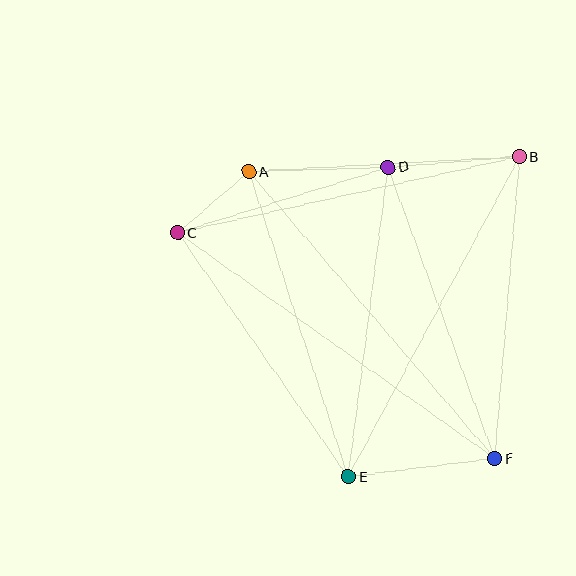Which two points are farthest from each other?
Points C and F are farthest from each other.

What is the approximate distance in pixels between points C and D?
The distance between C and D is approximately 221 pixels.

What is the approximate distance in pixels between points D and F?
The distance between D and F is approximately 310 pixels.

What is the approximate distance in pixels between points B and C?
The distance between B and C is approximately 350 pixels.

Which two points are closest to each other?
Points A and C are closest to each other.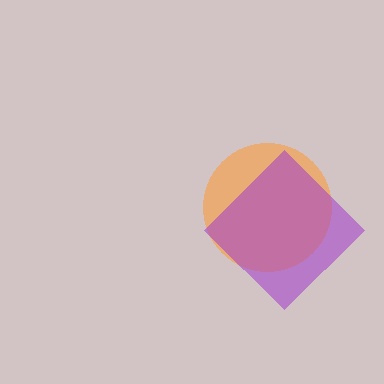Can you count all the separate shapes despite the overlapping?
Yes, there are 2 separate shapes.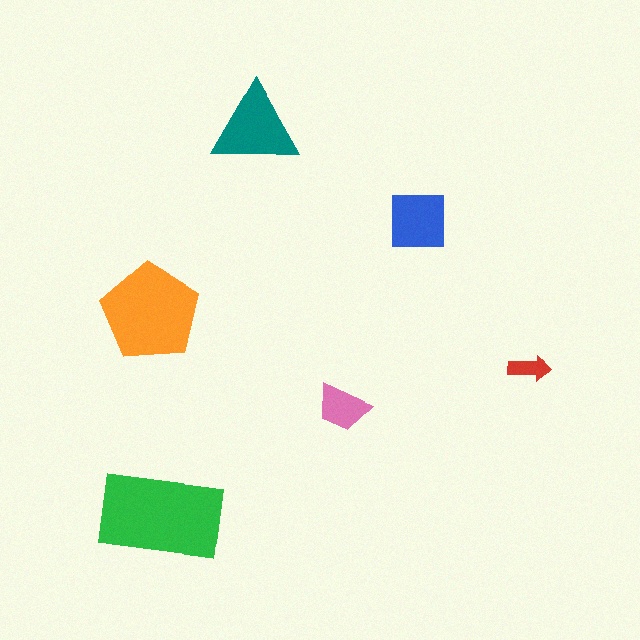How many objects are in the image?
There are 6 objects in the image.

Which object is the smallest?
The red arrow.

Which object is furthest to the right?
The red arrow is rightmost.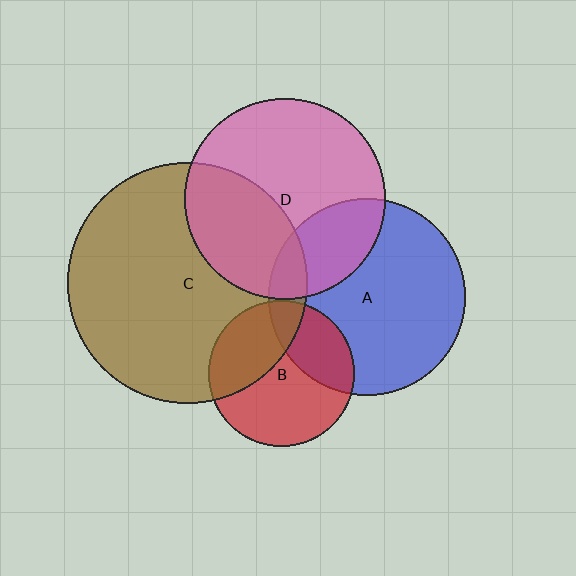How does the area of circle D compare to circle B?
Approximately 1.9 times.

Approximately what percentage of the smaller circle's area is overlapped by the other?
Approximately 35%.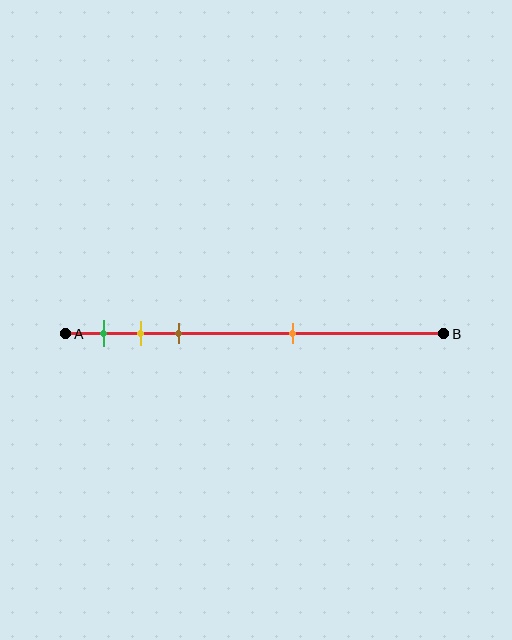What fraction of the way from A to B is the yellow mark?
The yellow mark is approximately 20% (0.2) of the way from A to B.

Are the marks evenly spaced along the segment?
No, the marks are not evenly spaced.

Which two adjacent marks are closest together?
The yellow and brown marks are the closest adjacent pair.